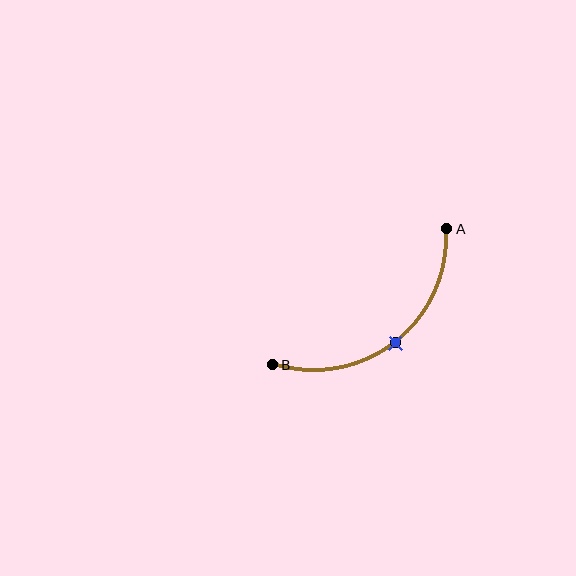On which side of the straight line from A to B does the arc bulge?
The arc bulges below and to the right of the straight line connecting A and B.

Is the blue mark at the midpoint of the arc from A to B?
Yes. The blue mark lies on the arc at equal arc-length from both A and B — it is the arc midpoint.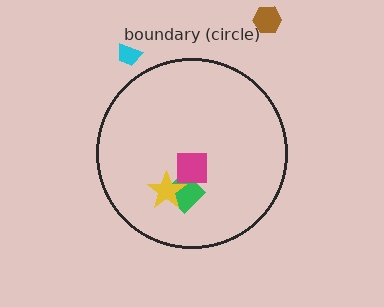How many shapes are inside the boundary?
3 inside, 2 outside.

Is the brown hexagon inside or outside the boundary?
Outside.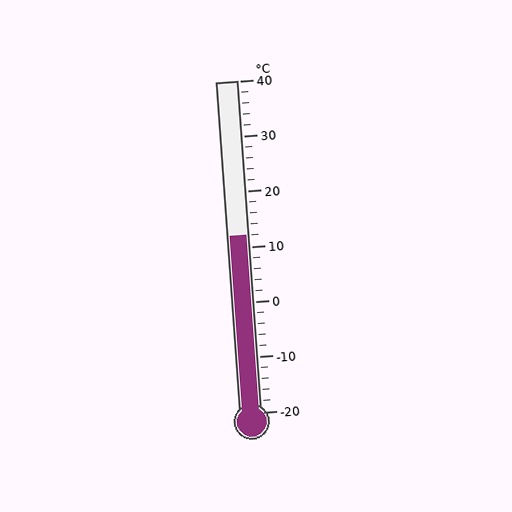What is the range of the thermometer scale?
The thermometer scale ranges from -20°C to 40°C.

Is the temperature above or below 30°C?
The temperature is below 30°C.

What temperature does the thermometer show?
The thermometer shows approximately 12°C.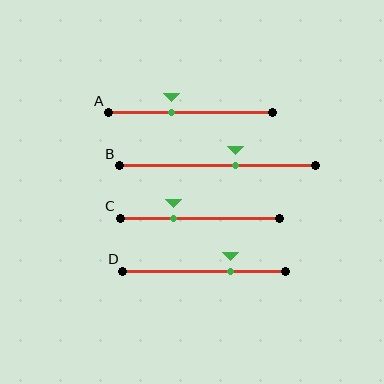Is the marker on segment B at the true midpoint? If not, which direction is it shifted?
No, the marker on segment B is shifted to the right by about 9% of the segment length.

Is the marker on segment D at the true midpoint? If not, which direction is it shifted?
No, the marker on segment D is shifted to the right by about 16% of the segment length.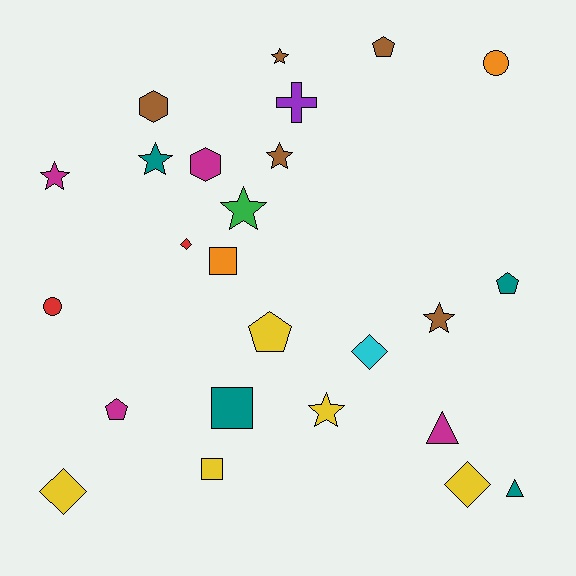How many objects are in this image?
There are 25 objects.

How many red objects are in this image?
There are 2 red objects.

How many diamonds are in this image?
There are 4 diamonds.